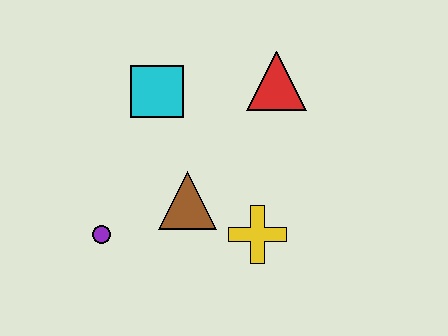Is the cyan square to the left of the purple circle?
No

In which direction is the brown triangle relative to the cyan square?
The brown triangle is below the cyan square.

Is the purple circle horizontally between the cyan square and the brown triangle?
No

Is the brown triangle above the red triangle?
No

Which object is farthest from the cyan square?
The yellow cross is farthest from the cyan square.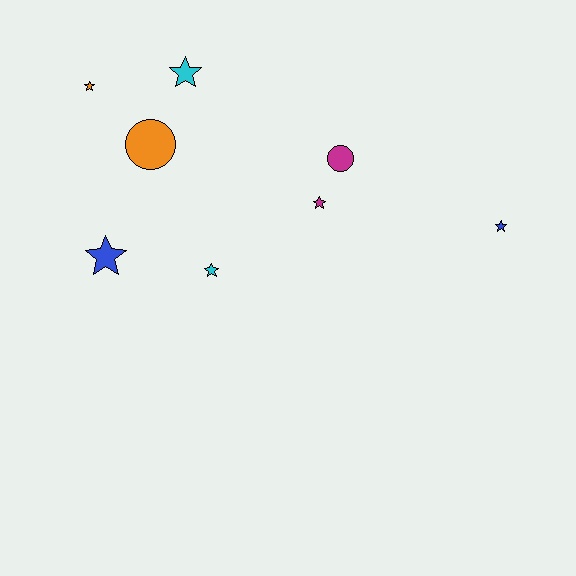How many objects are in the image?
There are 8 objects.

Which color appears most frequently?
Blue, with 2 objects.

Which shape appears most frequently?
Star, with 6 objects.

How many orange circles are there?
There is 1 orange circle.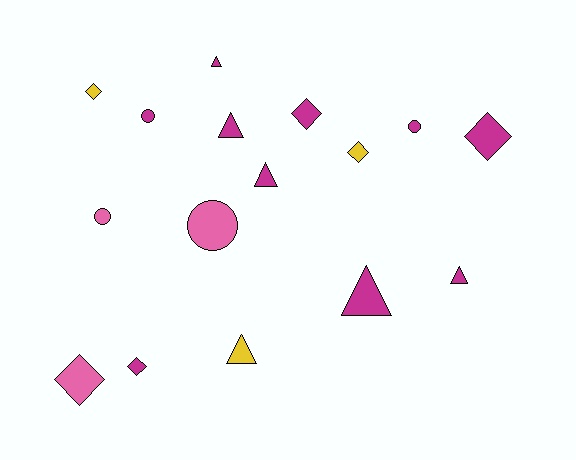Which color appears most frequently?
Magenta, with 10 objects.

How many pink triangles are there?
There are no pink triangles.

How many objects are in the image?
There are 16 objects.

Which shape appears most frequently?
Triangle, with 6 objects.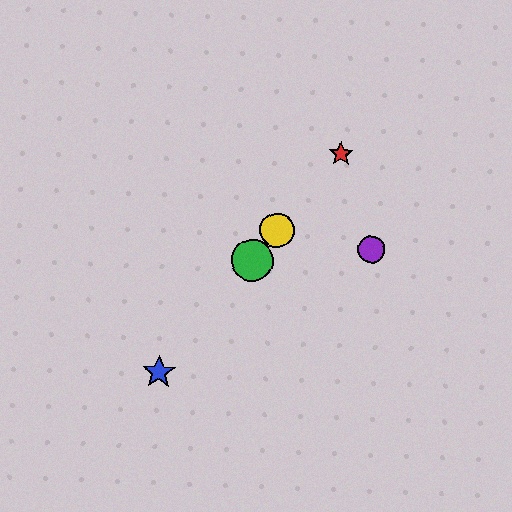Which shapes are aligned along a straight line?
The red star, the blue star, the green circle, the yellow circle are aligned along a straight line.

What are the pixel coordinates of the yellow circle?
The yellow circle is at (277, 230).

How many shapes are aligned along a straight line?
4 shapes (the red star, the blue star, the green circle, the yellow circle) are aligned along a straight line.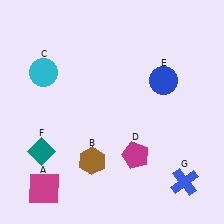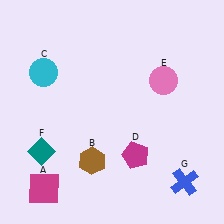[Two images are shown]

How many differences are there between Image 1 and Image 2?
There is 1 difference between the two images.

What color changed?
The circle (E) changed from blue in Image 1 to pink in Image 2.